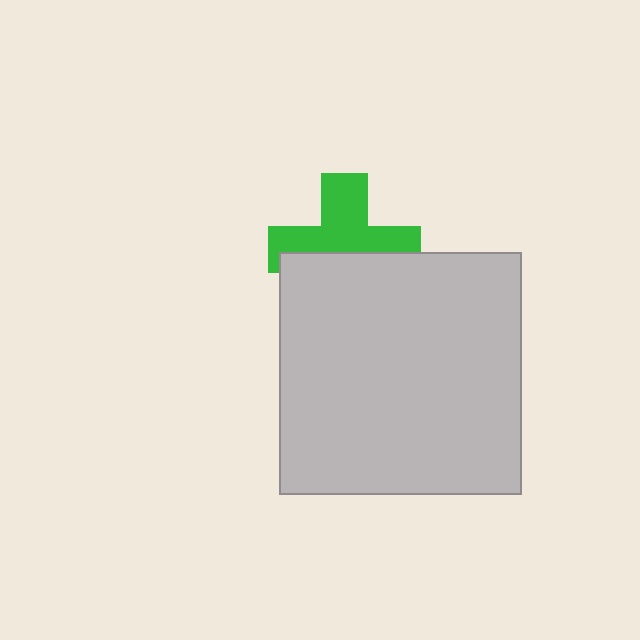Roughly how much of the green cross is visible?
About half of it is visible (roughly 55%).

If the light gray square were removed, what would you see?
You would see the complete green cross.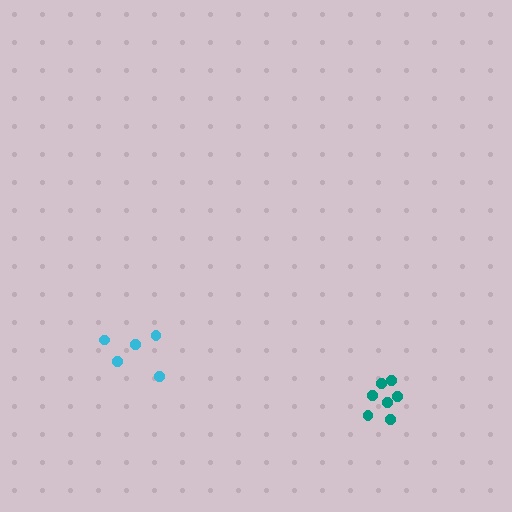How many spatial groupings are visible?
There are 2 spatial groupings.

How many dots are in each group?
Group 1: 5 dots, Group 2: 7 dots (12 total).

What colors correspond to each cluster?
The clusters are colored: cyan, teal.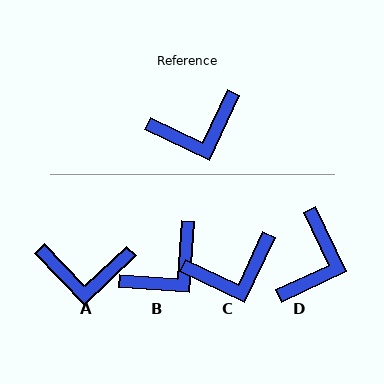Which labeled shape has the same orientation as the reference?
C.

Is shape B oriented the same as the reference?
No, it is off by about 21 degrees.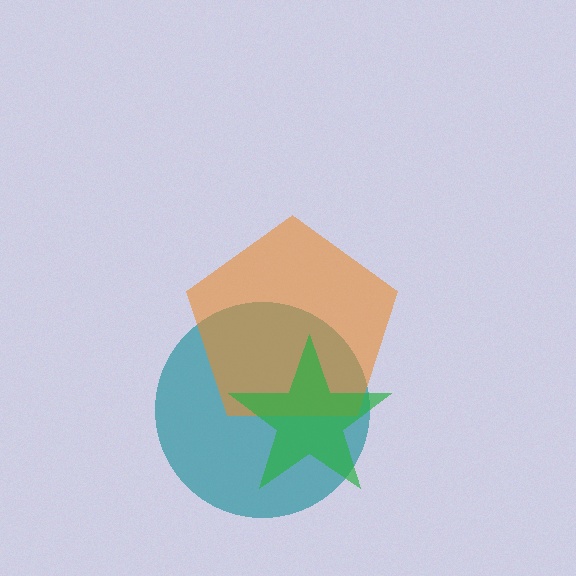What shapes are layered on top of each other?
The layered shapes are: a teal circle, an orange pentagon, a green star.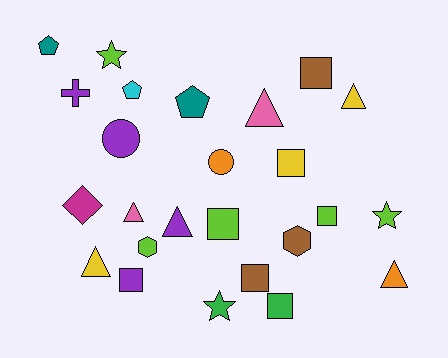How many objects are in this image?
There are 25 objects.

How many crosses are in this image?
There is 1 cross.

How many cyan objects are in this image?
There is 1 cyan object.